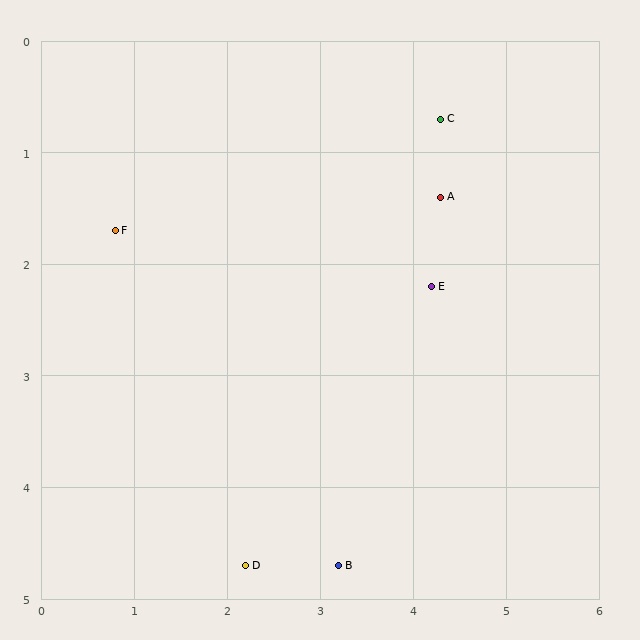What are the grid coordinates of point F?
Point F is at approximately (0.8, 1.7).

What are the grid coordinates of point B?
Point B is at approximately (3.2, 4.7).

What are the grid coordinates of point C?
Point C is at approximately (4.3, 0.7).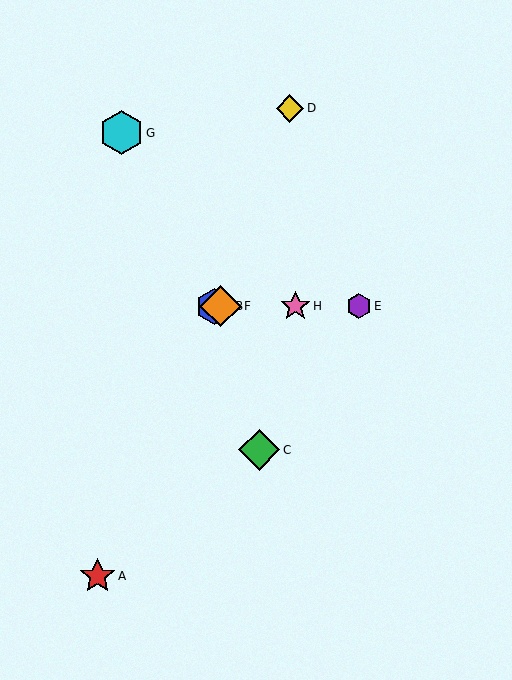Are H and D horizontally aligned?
No, H is at y≈306 and D is at y≈108.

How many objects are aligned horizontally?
4 objects (B, E, F, H) are aligned horizontally.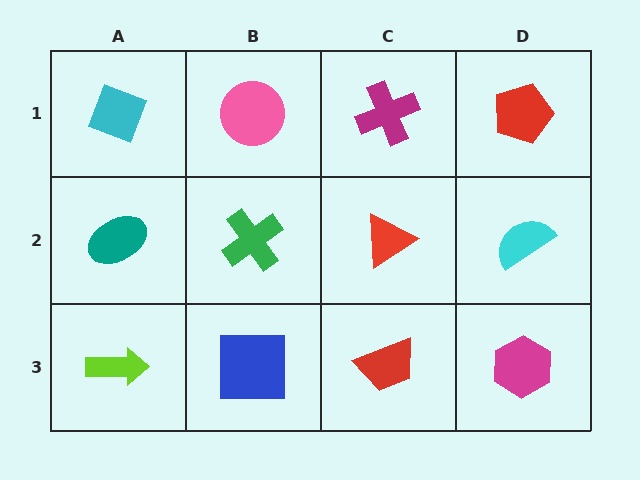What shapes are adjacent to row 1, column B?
A green cross (row 2, column B), a cyan diamond (row 1, column A), a magenta cross (row 1, column C).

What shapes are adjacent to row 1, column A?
A teal ellipse (row 2, column A), a pink circle (row 1, column B).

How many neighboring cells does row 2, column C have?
4.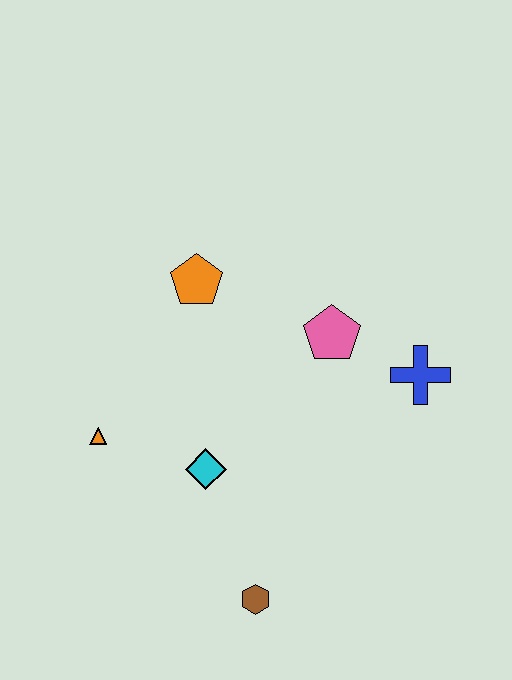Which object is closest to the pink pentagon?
The blue cross is closest to the pink pentagon.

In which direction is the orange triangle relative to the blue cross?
The orange triangle is to the left of the blue cross.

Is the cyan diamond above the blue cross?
No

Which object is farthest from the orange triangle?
The blue cross is farthest from the orange triangle.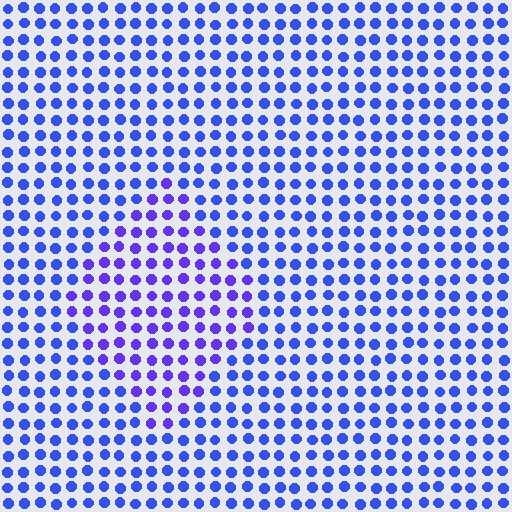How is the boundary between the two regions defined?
The boundary is defined purely by a slight shift in hue (about 25 degrees). Spacing, size, and orientation are identical on both sides.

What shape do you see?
I see a diamond.